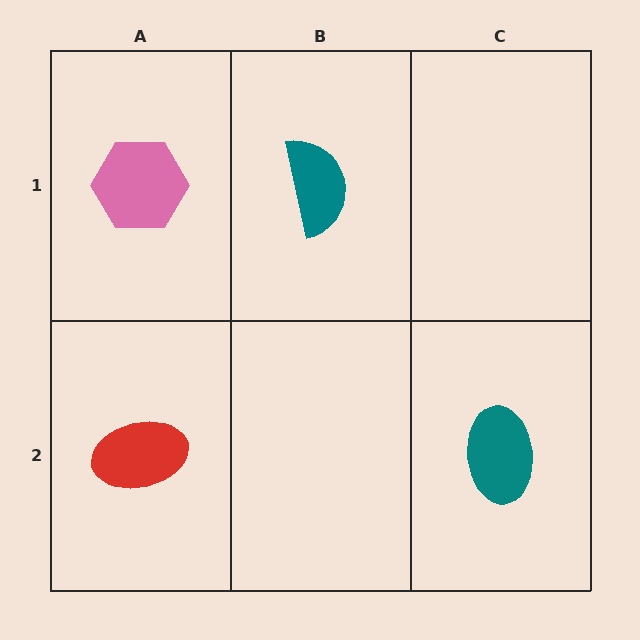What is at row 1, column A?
A pink hexagon.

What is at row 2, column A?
A red ellipse.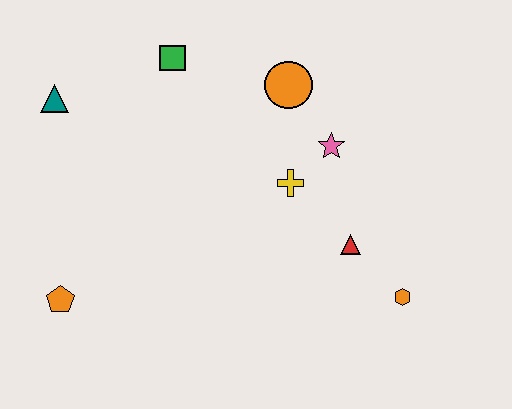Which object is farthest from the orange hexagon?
The teal triangle is farthest from the orange hexagon.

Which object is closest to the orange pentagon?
The teal triangle is closest to the orange pentagon.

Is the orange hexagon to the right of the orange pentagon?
Yes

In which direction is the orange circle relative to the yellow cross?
The orange circle is above the yellow cross.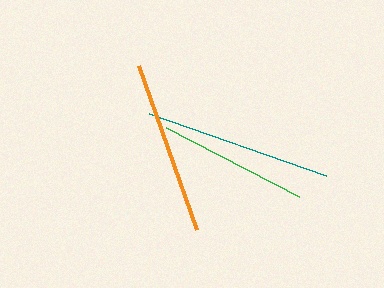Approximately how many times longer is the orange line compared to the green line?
The orange line is approximately 1.2 times the length of the green line.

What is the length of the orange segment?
The orange segment is approximately 174 pixels long.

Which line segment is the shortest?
The green line is the shortest at approximately 150 pixels.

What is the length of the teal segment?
The teal segment is approximately 188 pixels long.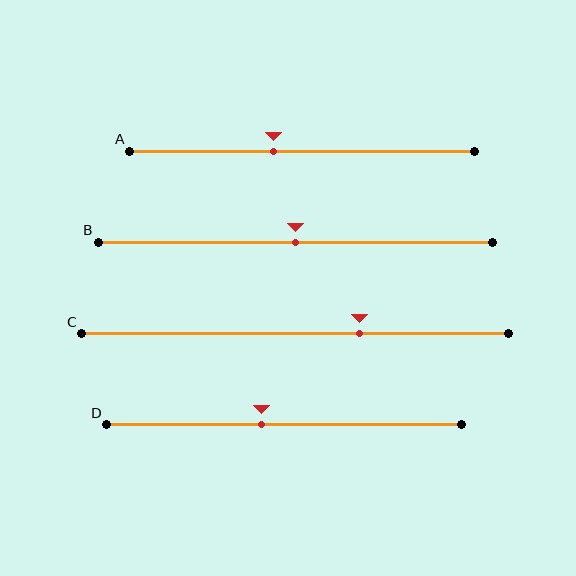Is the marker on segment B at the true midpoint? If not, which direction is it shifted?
Yes, the marker on segment B is at the true midpoint.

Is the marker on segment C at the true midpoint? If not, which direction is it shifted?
No, the marker on segment C is shifted to the right by about 15% of the segment length.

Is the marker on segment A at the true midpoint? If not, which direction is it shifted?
No, the marker on segment A is shifted to the left by about 8% of the segment length.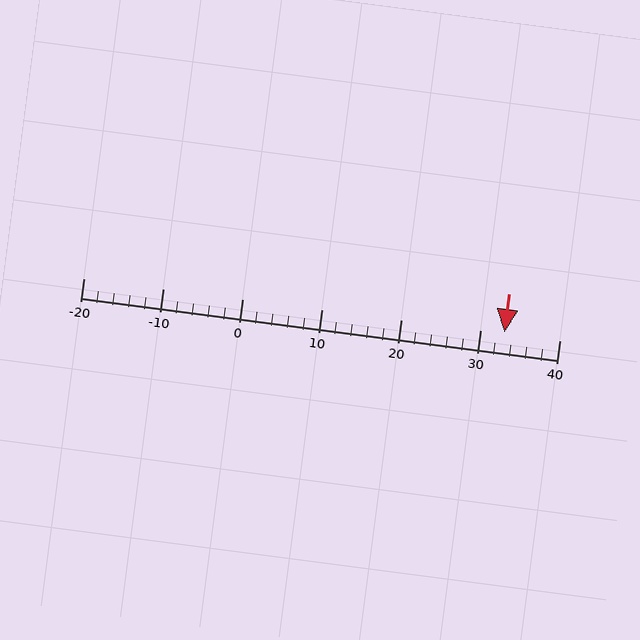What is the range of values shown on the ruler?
The ruler shows values from -20 to 40.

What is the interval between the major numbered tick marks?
The major tick marks are spaced 10 units apart.